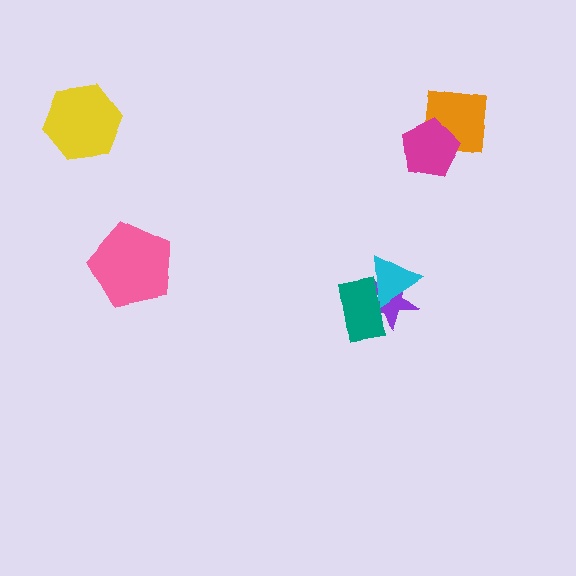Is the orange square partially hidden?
Yes, it is partially covered by another shape.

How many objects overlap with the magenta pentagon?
1 object overlaps with the magenta pentagon.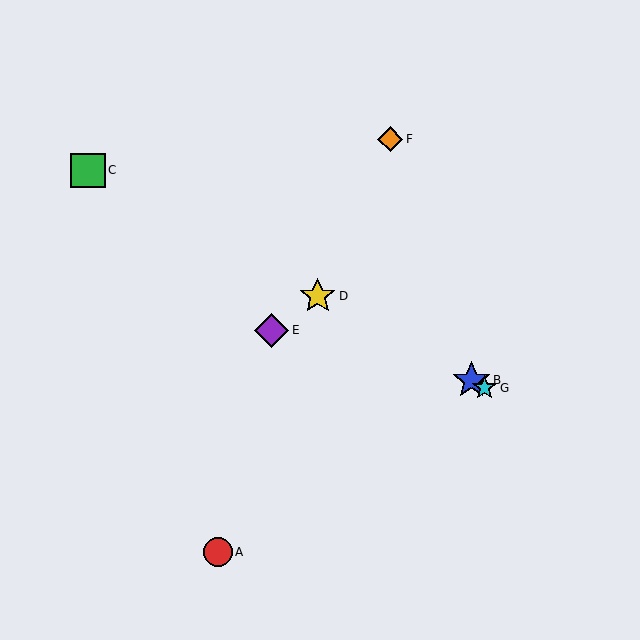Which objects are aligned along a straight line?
Objects B, C, D, G are aligned along a straight line.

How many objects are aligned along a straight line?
4 objects (B, C, D, G) are aligned along a straight line.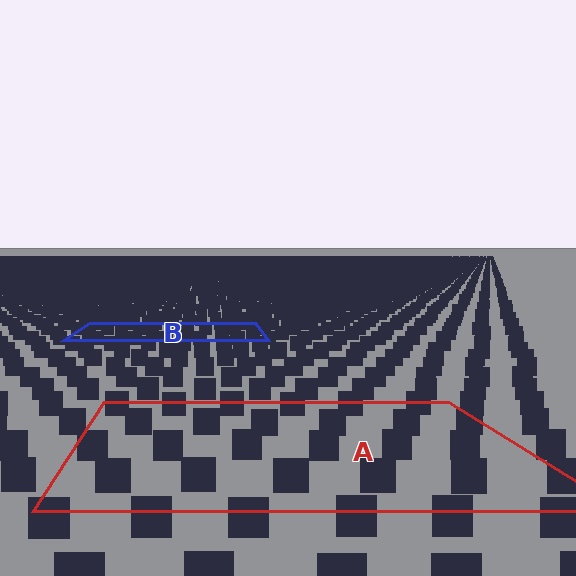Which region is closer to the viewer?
Region A is closer. The texture elements there are larger and more spread out.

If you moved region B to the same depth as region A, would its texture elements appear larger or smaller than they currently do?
They would appear larger. At a closer depth, the same texture elements are projected at a bigger on-screen size.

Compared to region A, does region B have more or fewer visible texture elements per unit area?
Region B has more texture elements per unit area — they are packed more densely because it is farther away.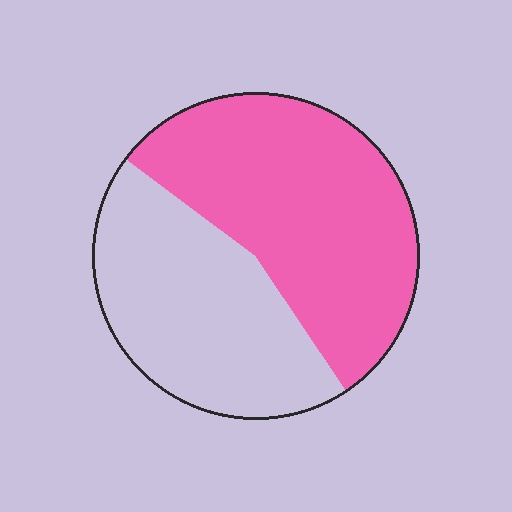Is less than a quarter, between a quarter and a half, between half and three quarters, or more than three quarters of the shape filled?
Between half and three quarters.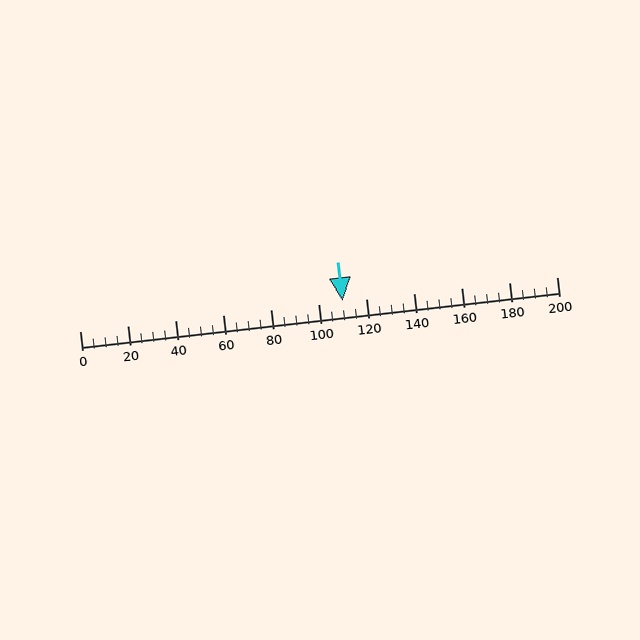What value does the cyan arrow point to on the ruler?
The cyan arrow points to approximately 110.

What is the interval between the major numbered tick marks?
The major tick marks are spaced 20 units apart.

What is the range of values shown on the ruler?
The ruler shows values from 0 to 200.